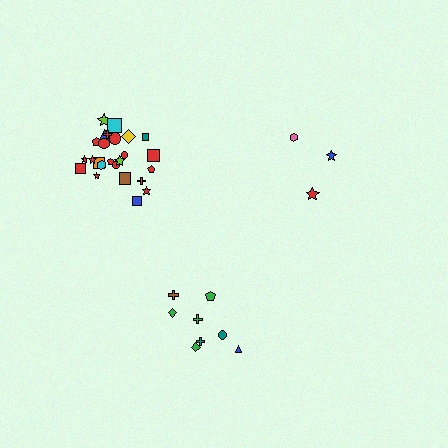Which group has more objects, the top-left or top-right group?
The top-left group.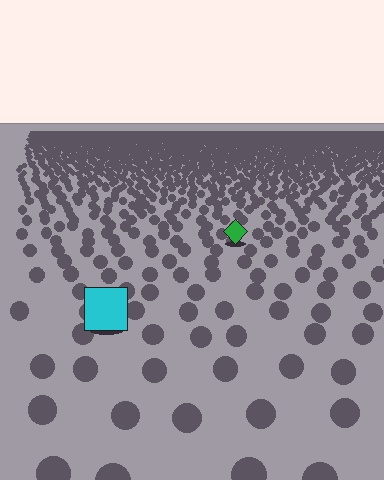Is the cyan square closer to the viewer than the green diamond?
Yes. The cyan square is closer — you can tell from the texture gradient: the ground texture is coarser near it.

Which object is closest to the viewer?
The cyan square is closest. The texture marks near it are larger and more spread out.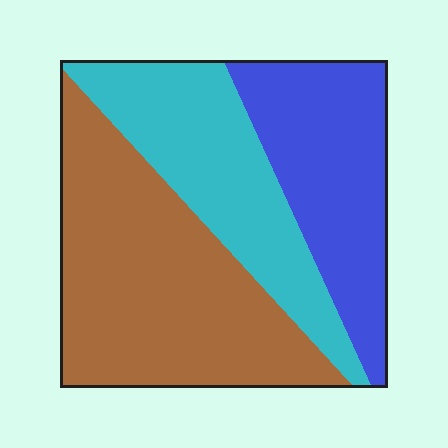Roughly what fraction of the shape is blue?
Blue takes up about one quarter (1/4) of the shape.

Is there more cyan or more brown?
Brown.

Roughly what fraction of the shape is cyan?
Cyan takes up about one quarter (1/4) of the shape.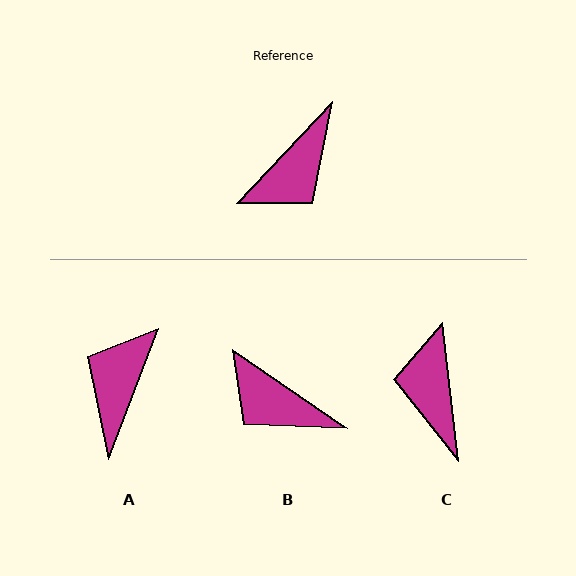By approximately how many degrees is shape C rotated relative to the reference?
Approximately 130 degrees clockwise.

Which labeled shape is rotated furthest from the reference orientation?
A, about 157 degrees away.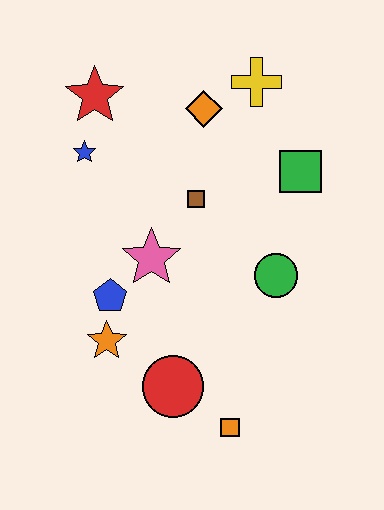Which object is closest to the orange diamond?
The yellow cross is closest to the orange diamond.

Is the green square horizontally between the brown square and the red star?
No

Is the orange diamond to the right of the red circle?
Yes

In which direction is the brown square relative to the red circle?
The brown square is above the red circle.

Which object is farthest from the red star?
The orange square is farthest from the red star.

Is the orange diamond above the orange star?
Yes